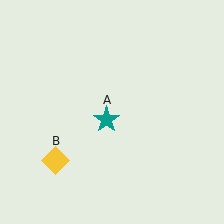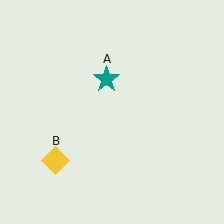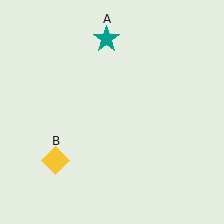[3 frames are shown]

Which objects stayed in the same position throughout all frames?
Yellow diamond (object B) remained stationary.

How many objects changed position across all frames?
1 object changed position: teal star (object A).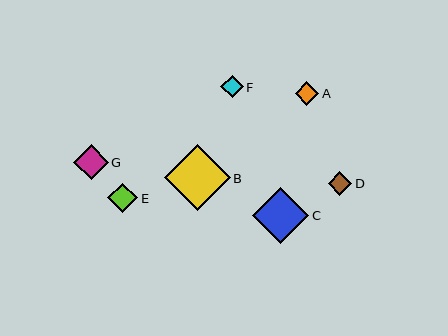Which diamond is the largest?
Diamond B is the largest with a size of approximately 66 pixels.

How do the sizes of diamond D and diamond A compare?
Diamond D and diamond A are approximately the same size.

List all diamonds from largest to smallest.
From largest to smallest: B, C, G, E, D, A, F.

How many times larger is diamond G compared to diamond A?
Diamond G is approximately 1.5 times the size of diamond A.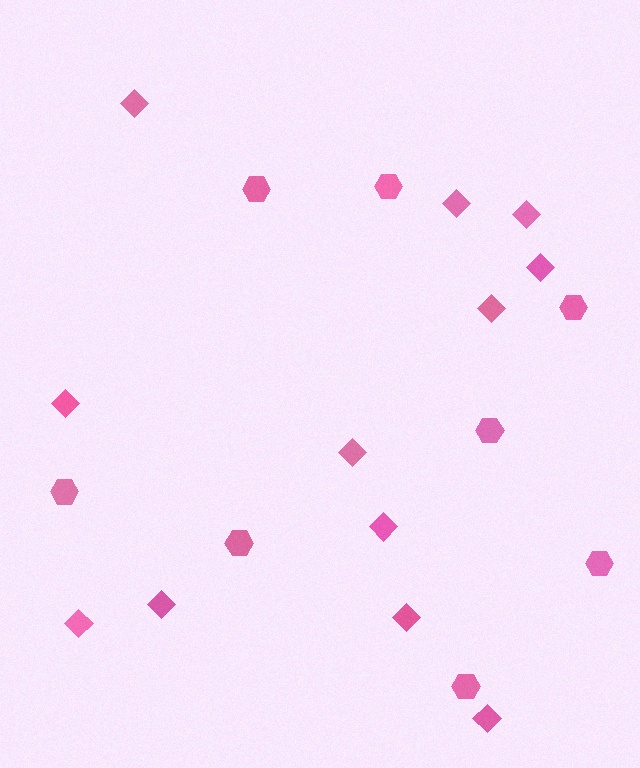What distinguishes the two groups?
There are 2 groups: one group of diamonds (12) and one group of hexagons (8).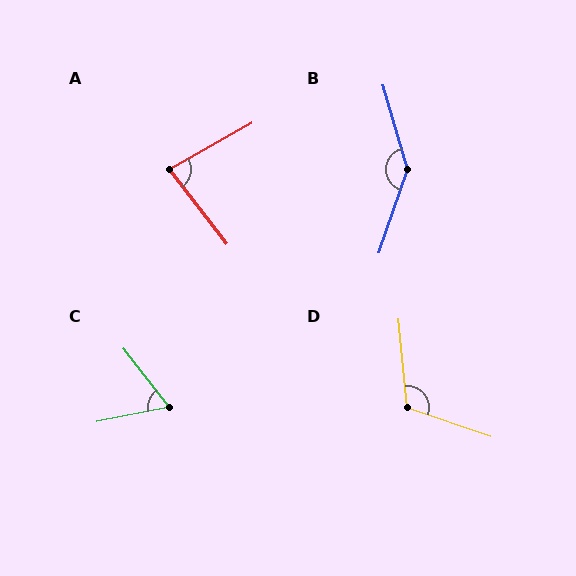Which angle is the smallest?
C, at approximately 64 degrees.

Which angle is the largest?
B, at approximately 145 degrees.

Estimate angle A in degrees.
Approximately 82 degrees.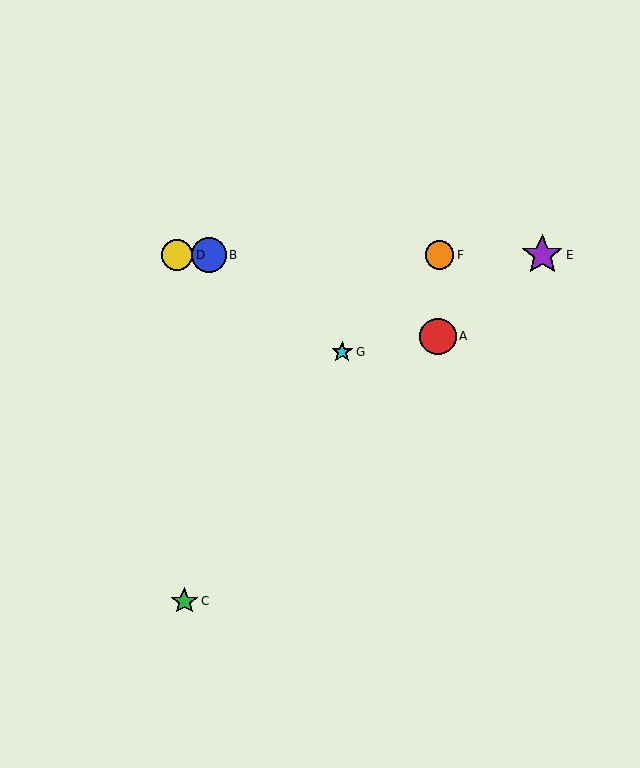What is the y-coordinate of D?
Object D is at y≈255.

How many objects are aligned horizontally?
4 objects (B, D, E, F) are aligned horizontally.